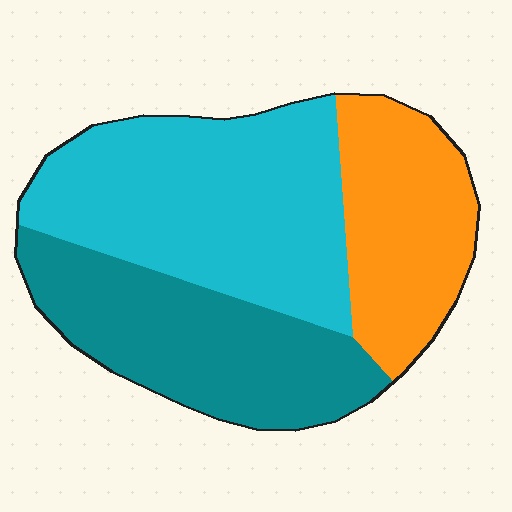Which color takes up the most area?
Cyan, at roughly 45%.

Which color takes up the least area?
Orange, at roughly 25%.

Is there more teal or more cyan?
Cyan.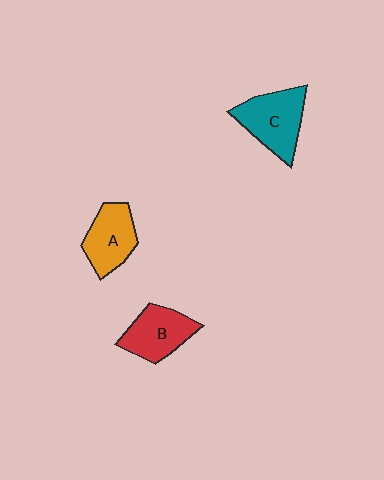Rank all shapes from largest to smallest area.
From largest to smallest: C (teal), B (red), A (orange).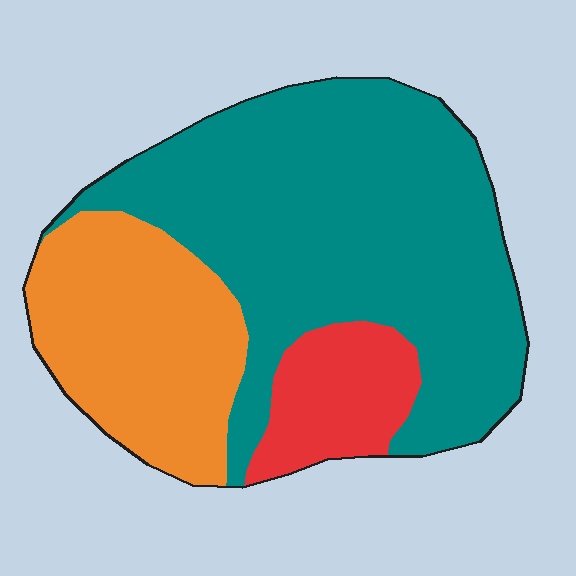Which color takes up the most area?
Teal, at roughly 60%.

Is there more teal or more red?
Teal.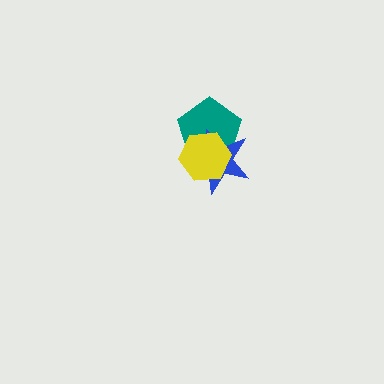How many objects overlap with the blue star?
2 objects overlap with the blue star.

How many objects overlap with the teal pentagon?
2 objects overlap with the teal pentagon.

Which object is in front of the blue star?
The yellow hexagon is in front of the blue star.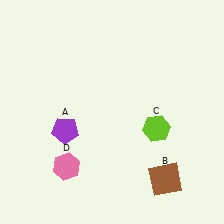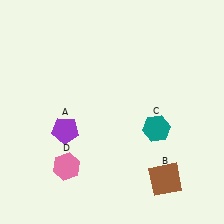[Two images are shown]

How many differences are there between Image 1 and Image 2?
There is 1 difference between the two images.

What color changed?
The hexagon (C) changed from lime in Image 1 to teal in Image 2.